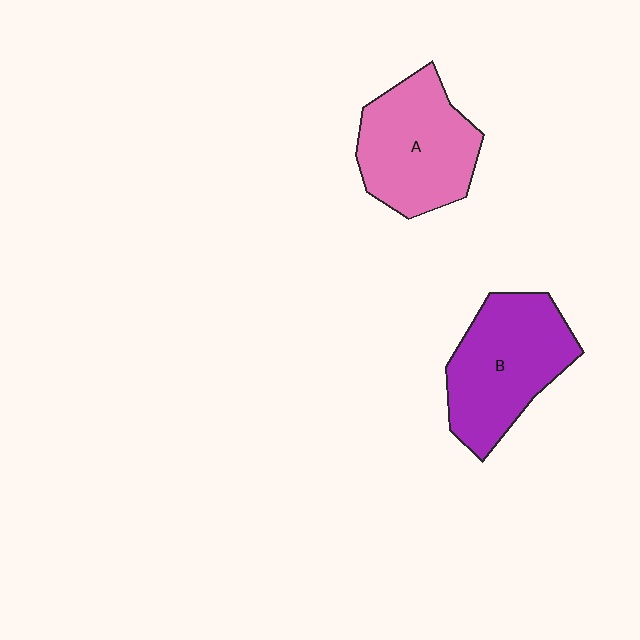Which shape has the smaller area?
Shape A (pink).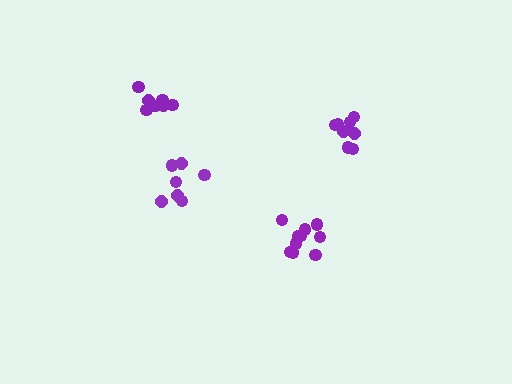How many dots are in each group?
Group 1: 7 dots, Group 2: 7 dots, Group 3: 9 dots, Group 4: 10 dots (33 total).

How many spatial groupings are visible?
There are 4 spatial groupings.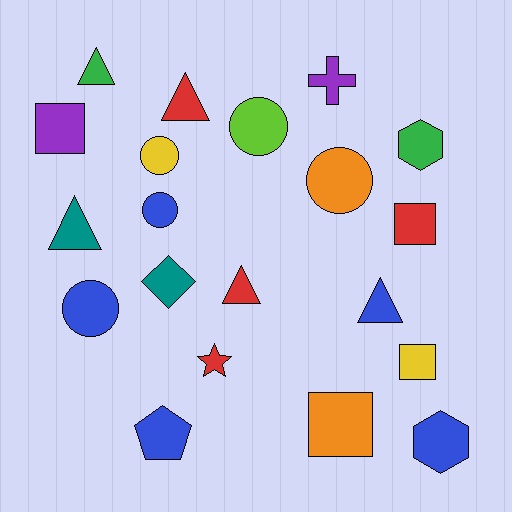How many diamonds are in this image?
There is 1 diamond.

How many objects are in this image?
There are 20 objects.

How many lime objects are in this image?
There is 1 lime object.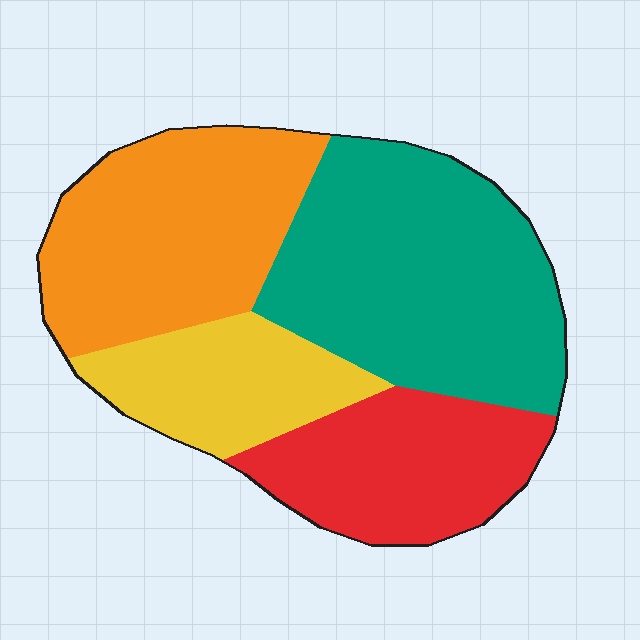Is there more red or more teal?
Teal.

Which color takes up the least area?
Yellow, at roughly 15%.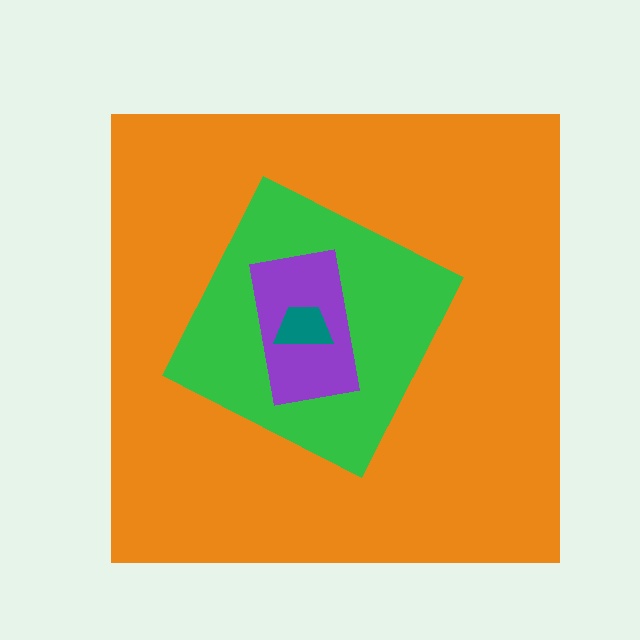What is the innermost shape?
The teal trapezoid.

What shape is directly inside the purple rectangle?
The teal trapezoid.